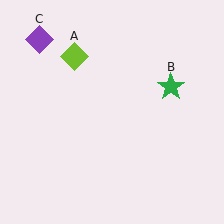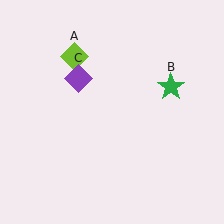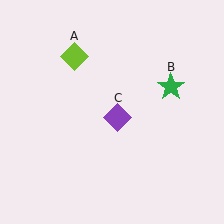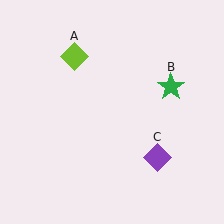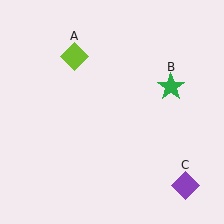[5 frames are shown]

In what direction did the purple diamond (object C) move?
The purple diamond (object C) moved down and to the right.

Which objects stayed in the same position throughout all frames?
Lime diamond (object A) and green star (object B) remained stationary.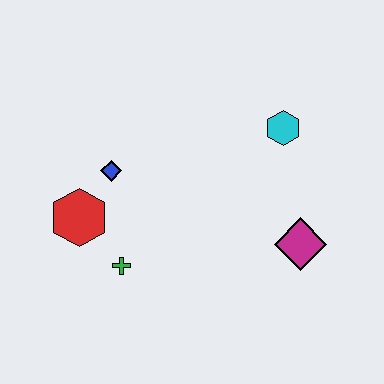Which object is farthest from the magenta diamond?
The red hexagon is farthest from the magenta diamond.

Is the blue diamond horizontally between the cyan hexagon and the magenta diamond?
No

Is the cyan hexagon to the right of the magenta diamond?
No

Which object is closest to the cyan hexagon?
The magenta diamond is closest to the cyan hexagon.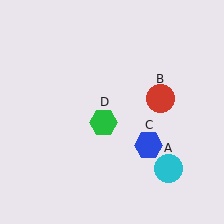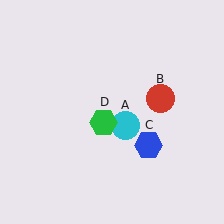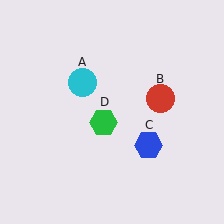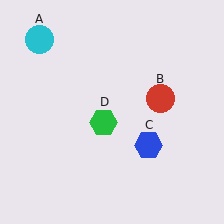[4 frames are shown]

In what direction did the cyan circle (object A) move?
The cyan circle (object A) moved up and to the left.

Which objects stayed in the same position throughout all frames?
Red circle (object B) and blue hexagon (object C) and green hexagon (object D) remained stationary.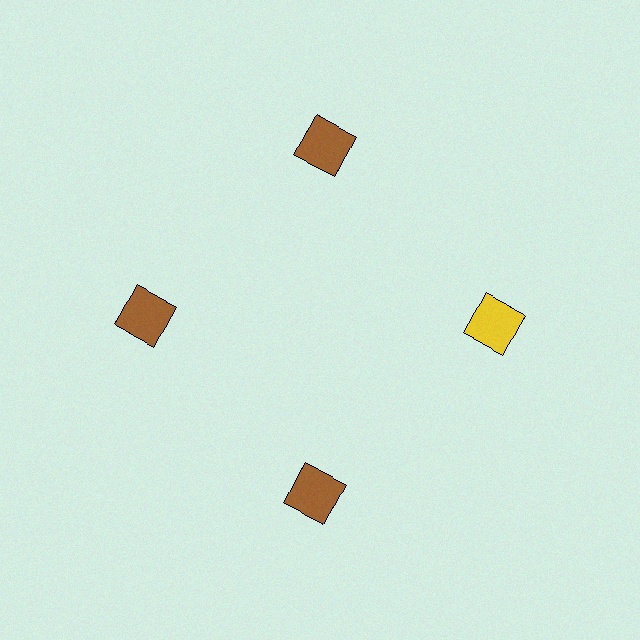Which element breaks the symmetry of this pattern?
The yellow square at roughly the 3 o'clock position breaks the symmetry. All other shapes are brown squares.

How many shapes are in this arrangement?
There are 4 shapes arranged in a ring pattern.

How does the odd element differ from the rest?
It has a different color: yellow instead of brown.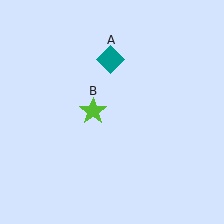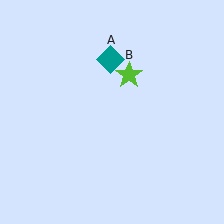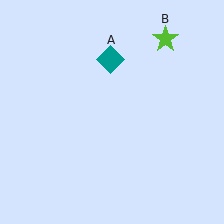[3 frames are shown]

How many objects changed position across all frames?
1 object changed position: lime star (object B).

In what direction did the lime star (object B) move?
The lime star (object B) moved up and to the right.